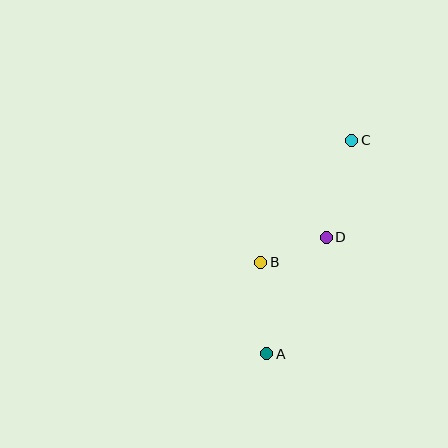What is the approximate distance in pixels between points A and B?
The distance between A and B is approximately 92 pixels.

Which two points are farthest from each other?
Points A and C are farthest from each other.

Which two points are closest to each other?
Points B and D are closest to each other.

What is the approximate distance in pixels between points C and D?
The distance between C and D is approximately 100 pixels.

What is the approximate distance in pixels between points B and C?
The distance between B and C is approximately 152 pixels.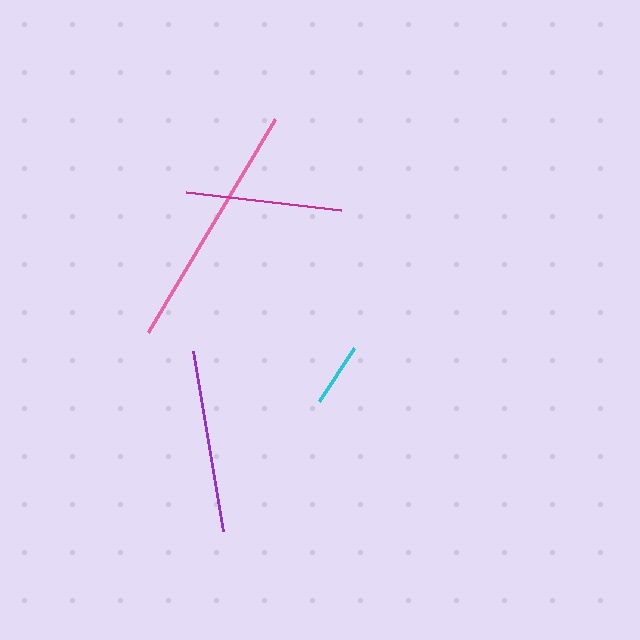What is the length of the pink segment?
The pink segment is approximately 248 pixels long.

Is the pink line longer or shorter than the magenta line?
The pink line is longer than the magenta line.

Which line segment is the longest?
The pink line is the longest at approximately 248 pixels.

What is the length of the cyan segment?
The cyan segment is approximately 64 pixels long.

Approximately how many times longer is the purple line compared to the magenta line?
The purple line is approximately 1.2 times the length of the magenta line.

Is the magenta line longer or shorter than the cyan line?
The magenta line is longer than the cyan line.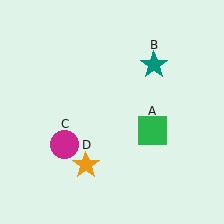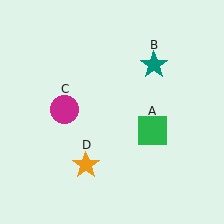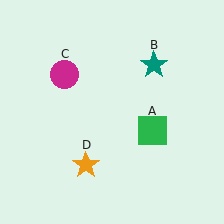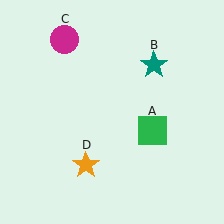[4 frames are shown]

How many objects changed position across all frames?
1 object changed position: magenta circle (object C).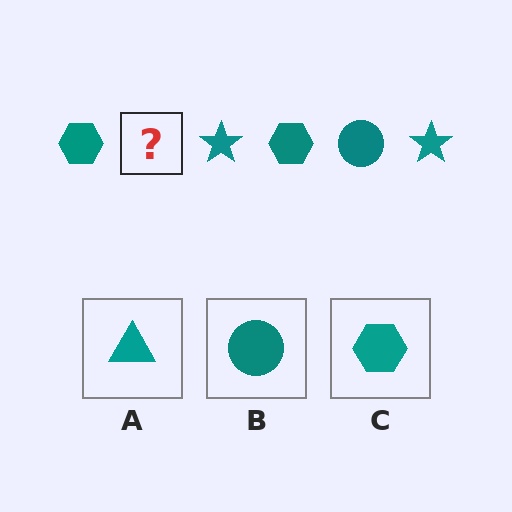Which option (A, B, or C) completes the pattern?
B.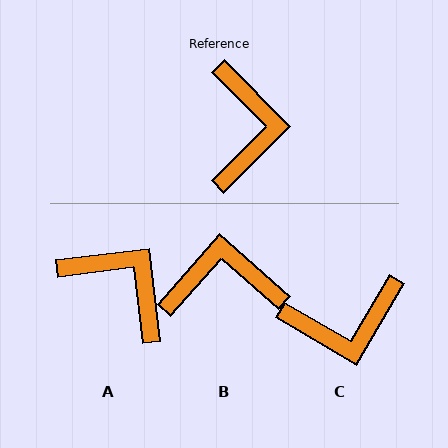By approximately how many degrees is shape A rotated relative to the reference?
Approximately 52 degrees counter-clockwise.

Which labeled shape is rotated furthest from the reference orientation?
B, about 94 degrees away.